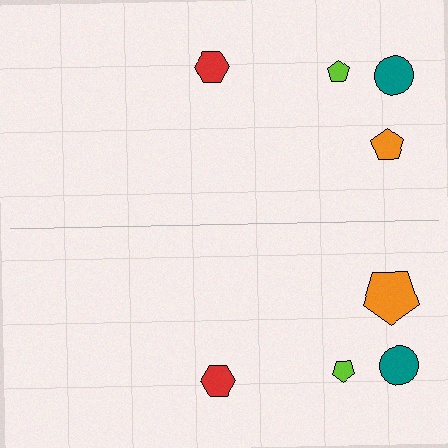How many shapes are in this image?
There are 8 shapes in this image.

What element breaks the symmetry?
The orange pentagon on the bottom side has a different size than its mirror counterpart.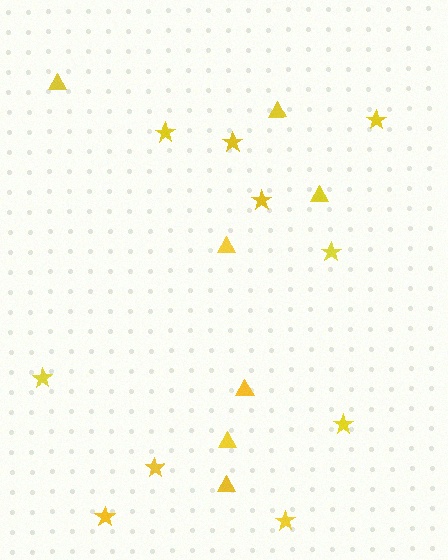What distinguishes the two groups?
There are 2 groups: one group of triangles (7) and one group of stars (10).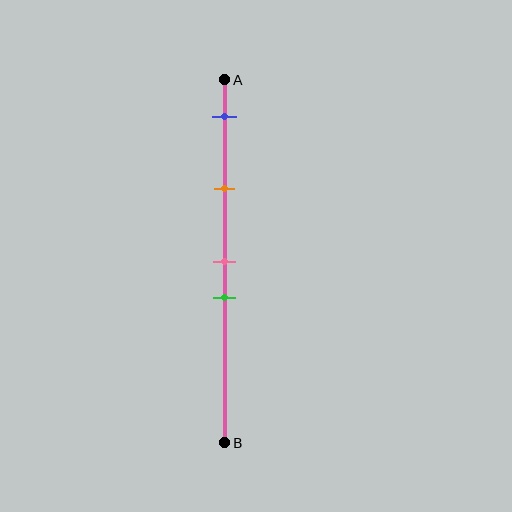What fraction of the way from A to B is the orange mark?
The orange mark is approximately 30% (0.3) of the way from A to B.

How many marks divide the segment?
There are 4 marks dividing the segment.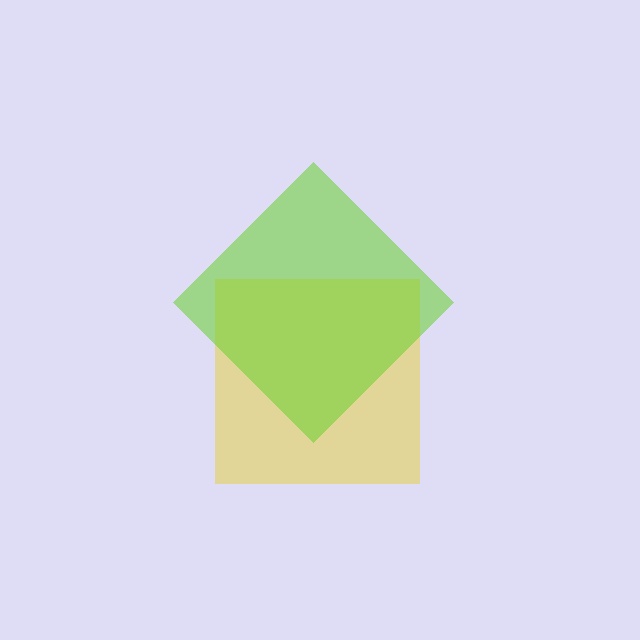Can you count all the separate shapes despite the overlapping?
Yes, there are 2 separate shapes.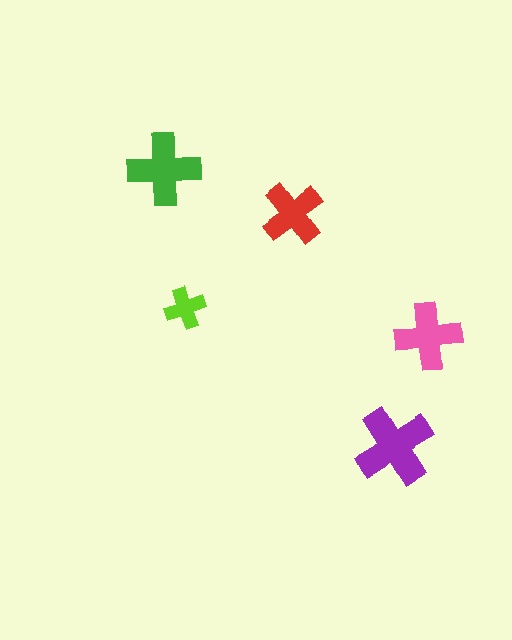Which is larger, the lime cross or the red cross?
The red one.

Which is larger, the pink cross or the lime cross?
The pink one.